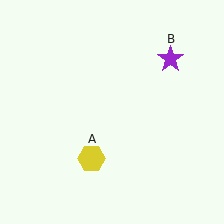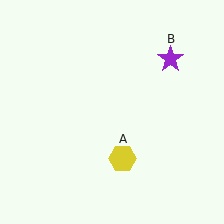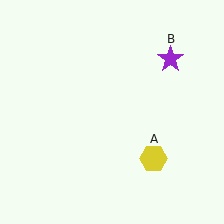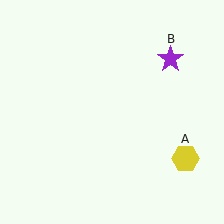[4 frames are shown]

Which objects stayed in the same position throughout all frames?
Purple star (object B) remained stationary.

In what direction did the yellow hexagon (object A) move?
The yellow hexagon (object A) moved right.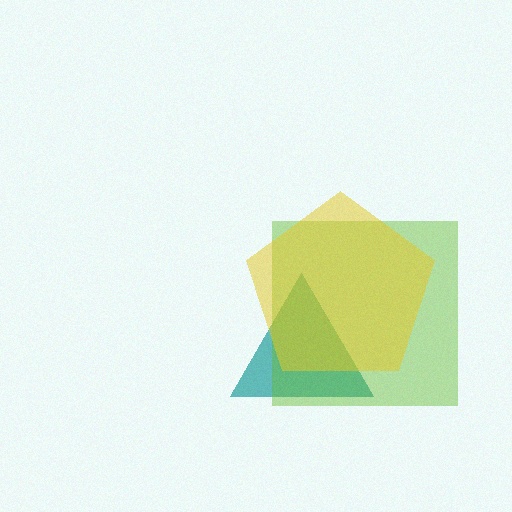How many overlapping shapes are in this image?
There are 3 overlapping shapes in the image.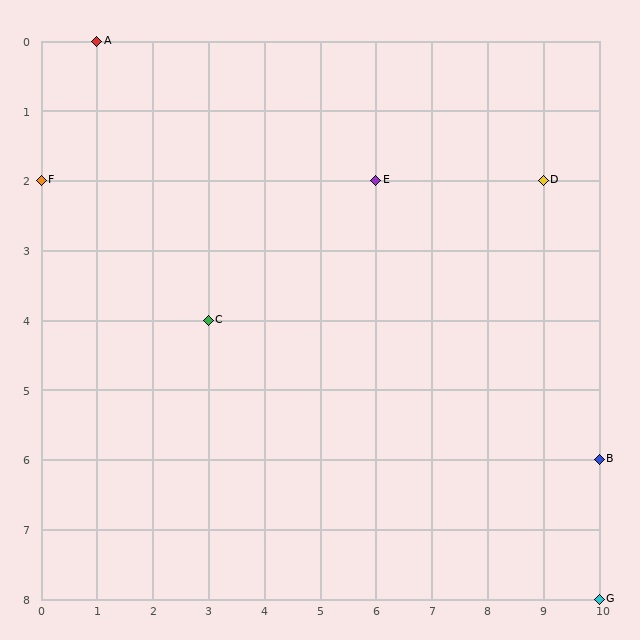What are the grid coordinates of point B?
Point B is at grid coordinates (10, 6).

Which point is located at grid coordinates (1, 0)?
Point A is at (1, 0).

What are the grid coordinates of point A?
Point A is at grid coordinates (1, 0).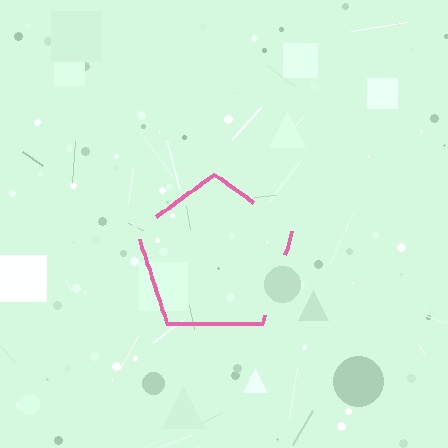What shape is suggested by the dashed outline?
The dashed outline suggests a pentagon.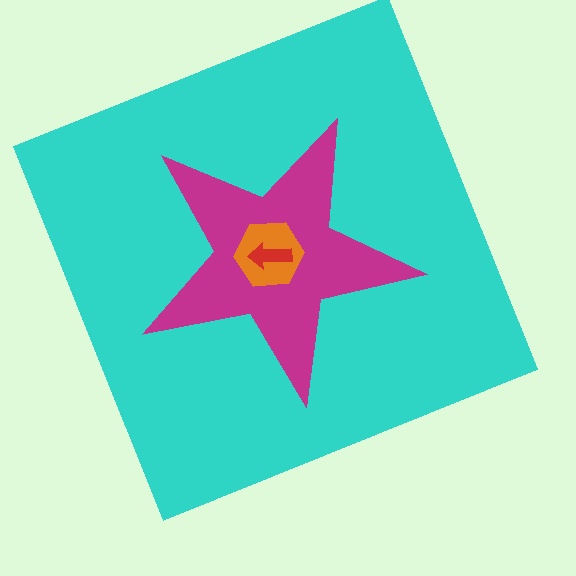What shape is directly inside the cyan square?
The magenta star.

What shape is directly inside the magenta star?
The orange hexagon.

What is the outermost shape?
The cyan square.